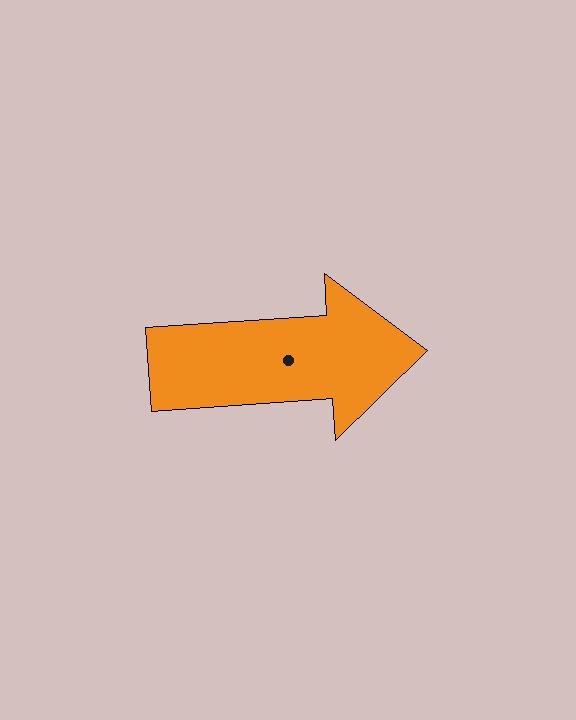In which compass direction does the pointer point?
East.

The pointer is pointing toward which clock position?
Roughly 3 o'clock.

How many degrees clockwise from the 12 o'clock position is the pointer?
Approximately 86 degrees.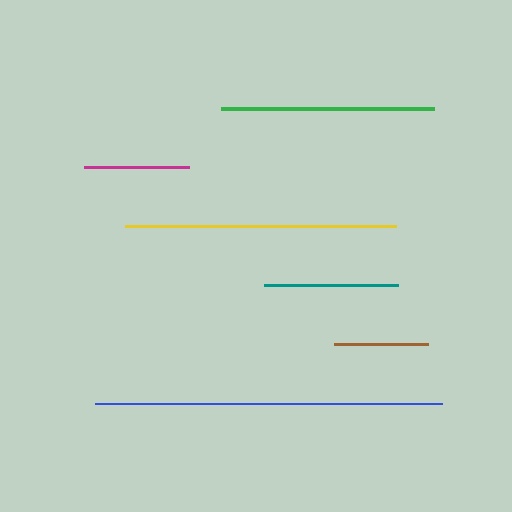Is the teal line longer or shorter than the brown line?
The teal line is longer than the brown line.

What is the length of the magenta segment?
The magenta segment is approximately 105 pixels long.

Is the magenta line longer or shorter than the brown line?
The magenta line is longer than the brown line.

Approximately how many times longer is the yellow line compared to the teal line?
The yellow line is approximately 2.0 times the length of the teal line.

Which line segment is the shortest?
The brown line is the shortest at approximately 94 pixels.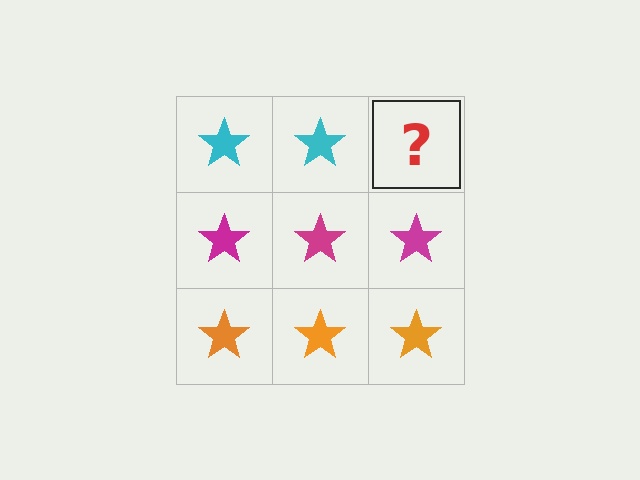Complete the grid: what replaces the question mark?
The question mark should be replaced with a cyan star.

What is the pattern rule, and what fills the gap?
The rule is that each row has a consistent color. The gap should be filled with a cyan star.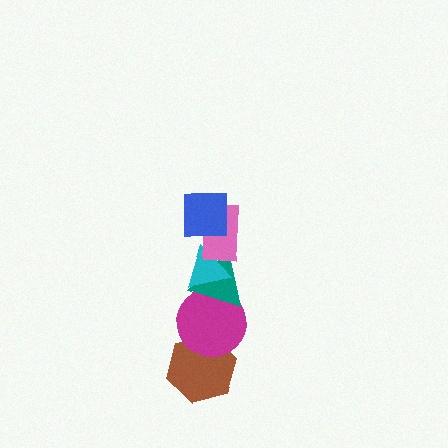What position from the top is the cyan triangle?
The cyan triangle is 3rd from the top.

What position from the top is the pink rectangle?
The pink rectangle is 2nd from the top.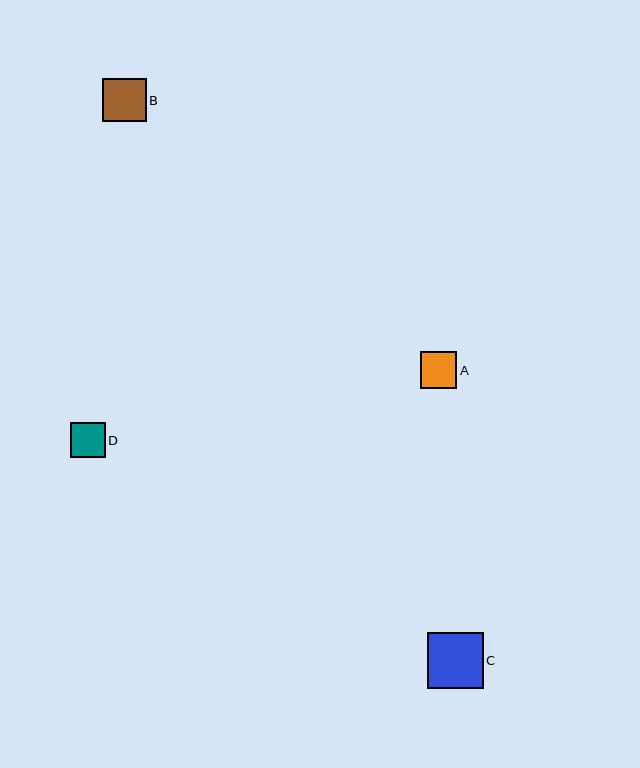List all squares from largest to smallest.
From largest to smallest: C, B, A, D.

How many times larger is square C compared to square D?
Square C is approximately 1.6 times the size of square D.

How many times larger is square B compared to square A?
Square B is approximately 1.2 times the size of square A.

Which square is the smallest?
Square D is the smallest with a size of approximately 35 pixels.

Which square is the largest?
Square C is the largest with a size of approximately 55 pixels.